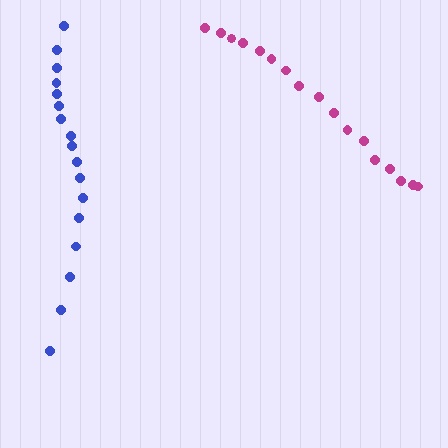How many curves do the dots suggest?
There are 2 distinct paths.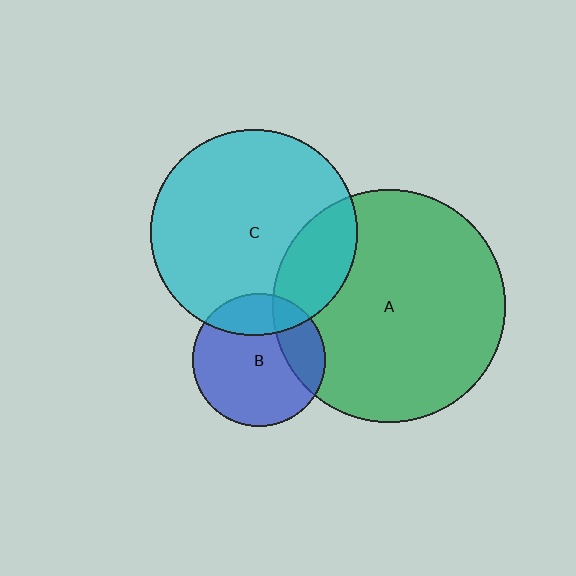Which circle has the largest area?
Circle A (green).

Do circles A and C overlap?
Yes.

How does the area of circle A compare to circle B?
Approximately 3.1 times.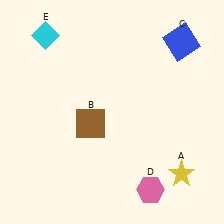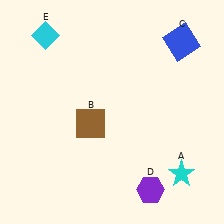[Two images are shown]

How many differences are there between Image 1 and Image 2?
There are 2 differences between the two images.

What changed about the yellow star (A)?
In Image 1, A is yellow. In Image 2, it changed to cyan.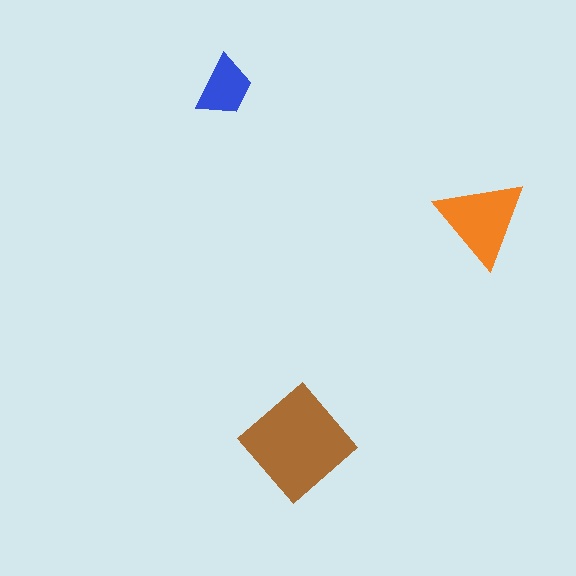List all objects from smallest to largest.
The blue trapezoid, the orange triangle, the brown diamond.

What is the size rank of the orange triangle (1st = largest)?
2nd.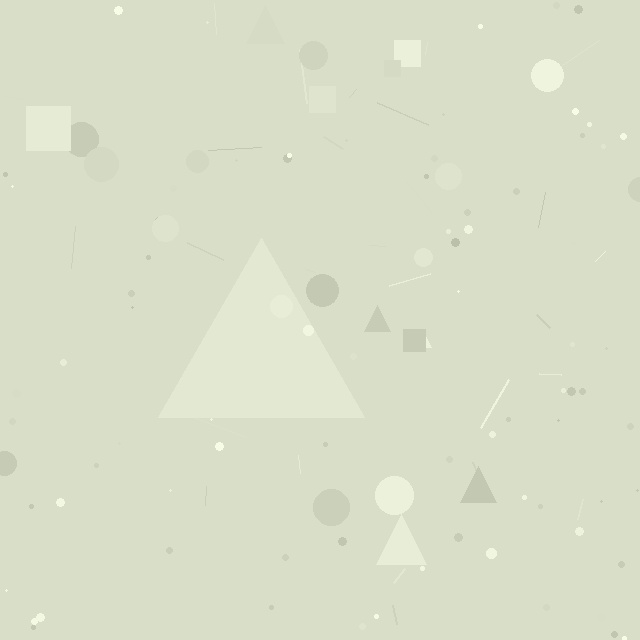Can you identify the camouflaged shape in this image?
The camouflaged shape is a triangle.